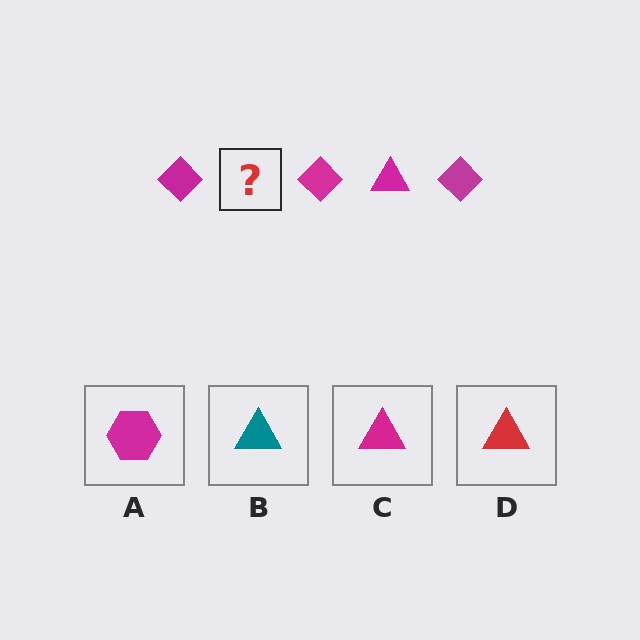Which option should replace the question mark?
Option C.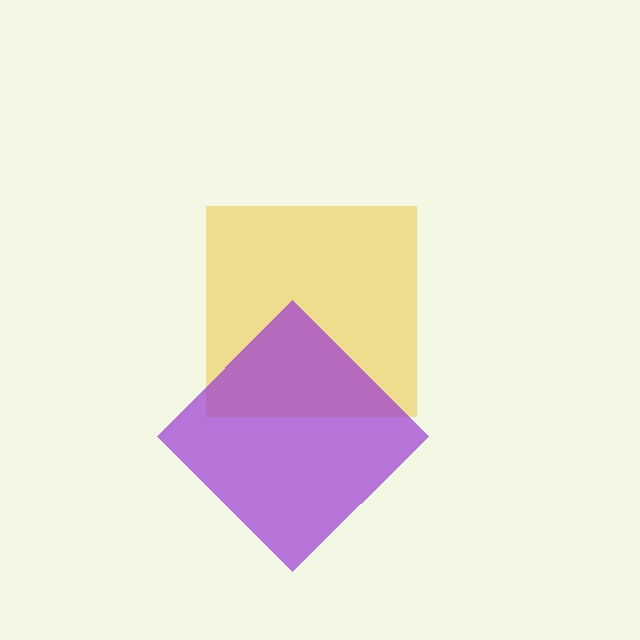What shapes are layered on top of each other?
The layered shapes are: a yellow square, a purple diamond.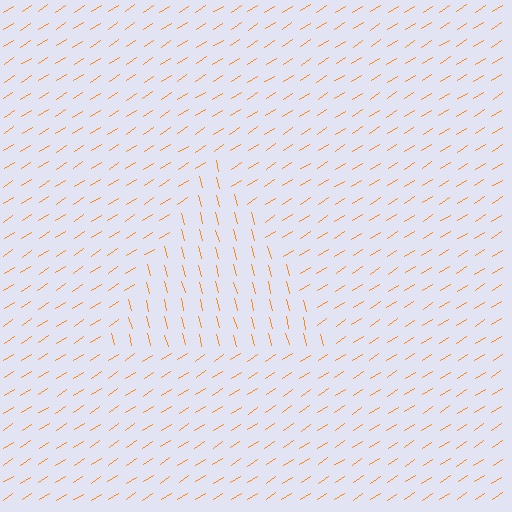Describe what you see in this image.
The image is filled with small orange line segments. A triangle region in the image has lines oriented differently from the surrounding lines, creating a visible texture boundary.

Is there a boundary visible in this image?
Yes, there is a texture boundary formed by a change in line orientation.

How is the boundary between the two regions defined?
The boundary is defined purely by a change in line orientation (approximately 71 degrees difference). All lines are the same color and thickness.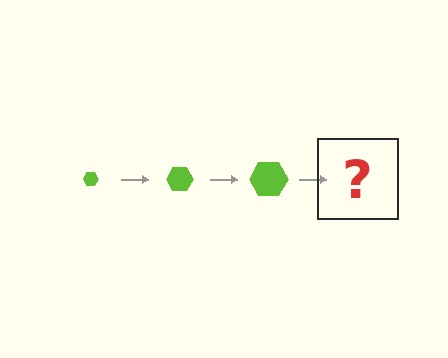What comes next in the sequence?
The next element should be a lime hexagon, larger than the previous one.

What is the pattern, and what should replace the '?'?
The pattern is that the hexagon gets progressively larger each step. The '?' should be a lime hexagon, larger than the previous one.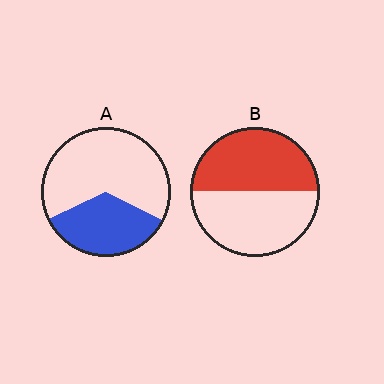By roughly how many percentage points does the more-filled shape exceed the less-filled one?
By roughly 15 percentage points (B over A).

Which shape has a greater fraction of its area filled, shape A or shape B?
Shape B.